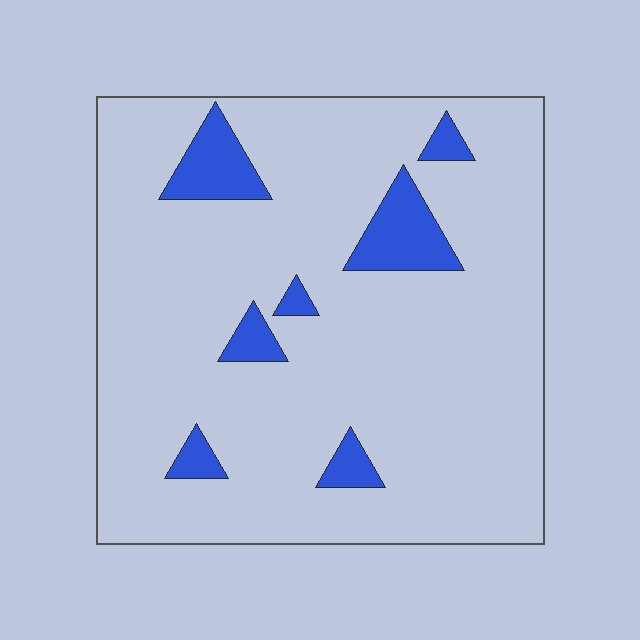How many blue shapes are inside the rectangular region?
7.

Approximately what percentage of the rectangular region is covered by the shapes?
Approximately 10%.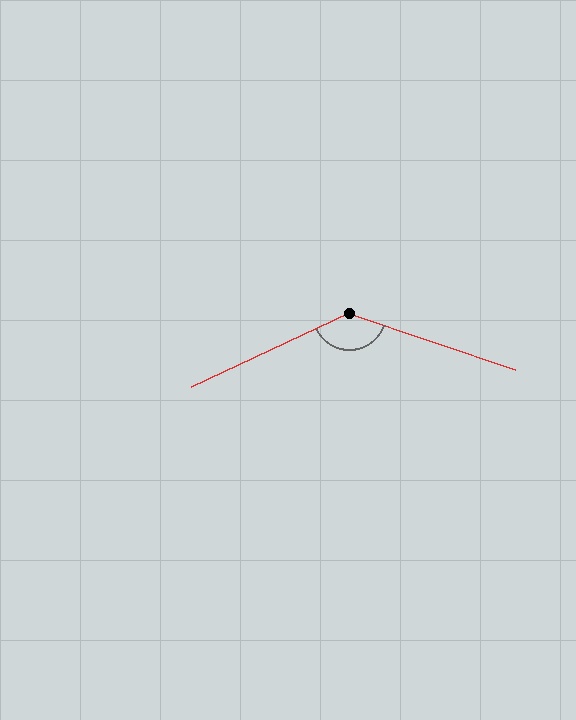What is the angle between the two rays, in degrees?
Approximately 136 degrees.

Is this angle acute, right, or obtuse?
It is obtuse.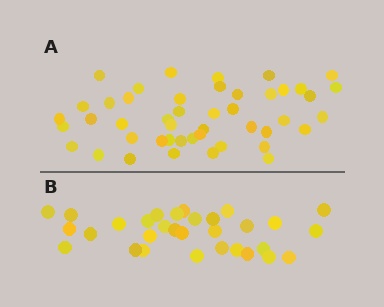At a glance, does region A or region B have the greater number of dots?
Region A (the top region) has more dots.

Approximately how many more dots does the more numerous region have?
Region A has approximately 15 more dots than region B.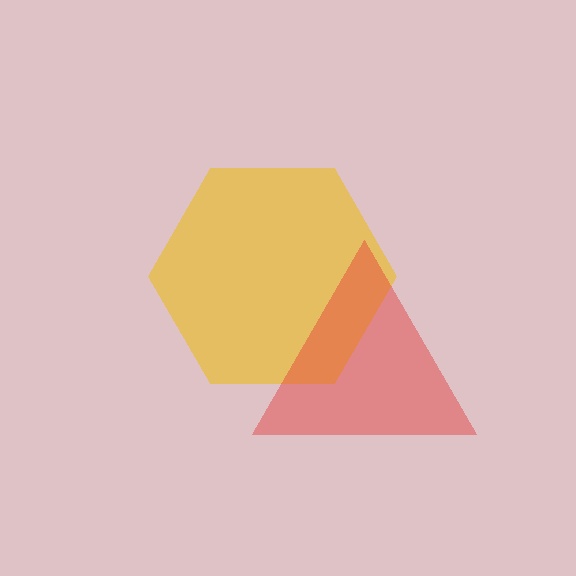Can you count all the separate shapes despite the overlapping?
Yes, there are 2 separate shapes.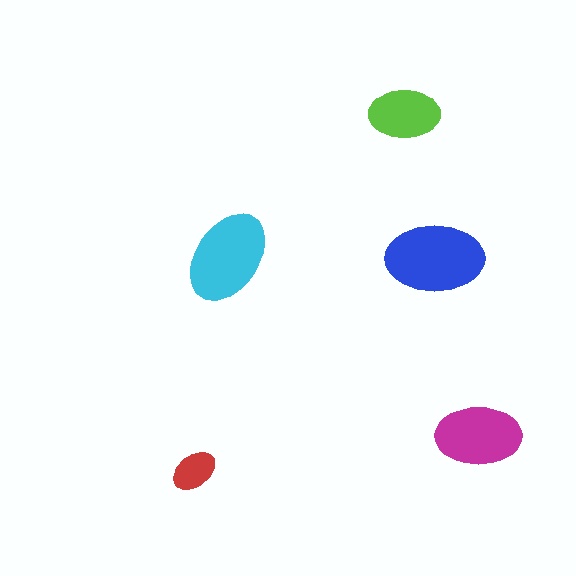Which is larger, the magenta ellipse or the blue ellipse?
The blue one.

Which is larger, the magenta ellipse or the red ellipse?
The magenta one.